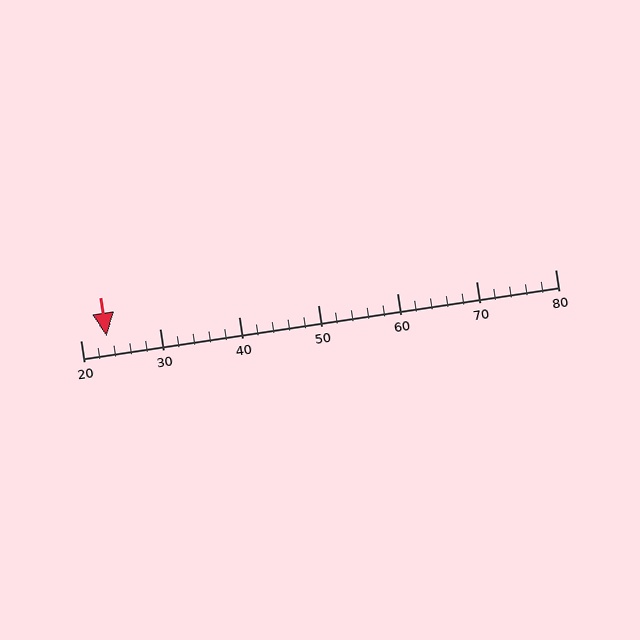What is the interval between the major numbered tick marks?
The major tick marks are spaced 10 units apart.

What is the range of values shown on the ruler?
The ruler shows values from 20 to 80.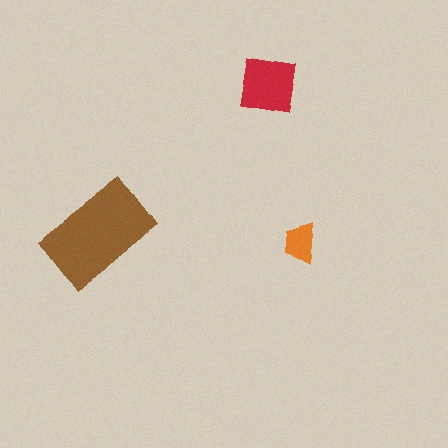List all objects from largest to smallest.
The brown rectangle, the red square, the orange trapezoid.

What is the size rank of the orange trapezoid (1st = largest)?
3rd.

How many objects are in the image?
There are 3 objects in the image.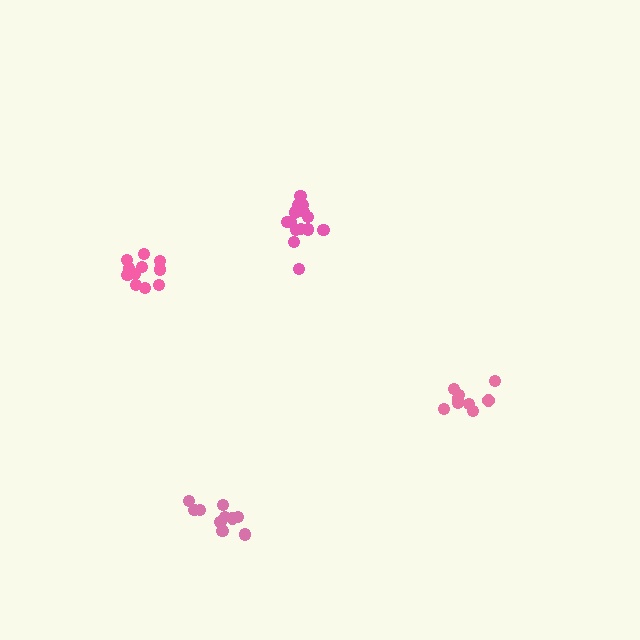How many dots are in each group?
Group 1: 15 dots, Group 2: 11 dots, Group 3: 9 dots, Group 4: 10 dots (45 total).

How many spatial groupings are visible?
There are 4 spatial groupings.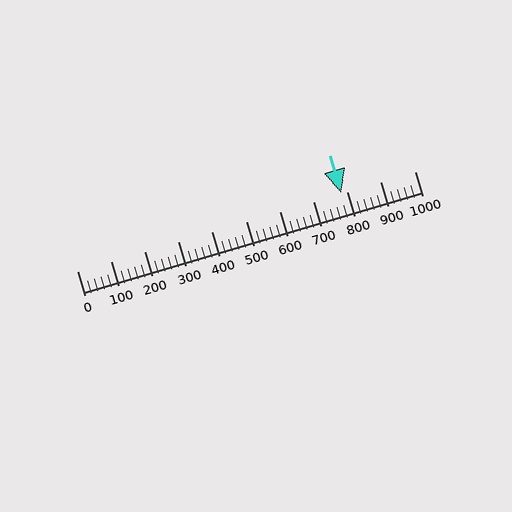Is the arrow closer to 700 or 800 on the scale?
The arrow is closer to 800.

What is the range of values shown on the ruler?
The ruler shows values from 0 to 1000.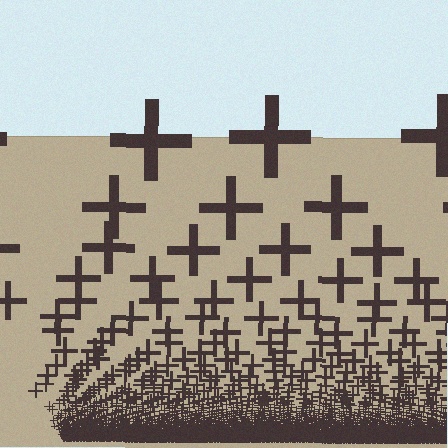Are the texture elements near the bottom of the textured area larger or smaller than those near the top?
Smaller. The gradient is inverted — elements near the bottom are smaller and denser.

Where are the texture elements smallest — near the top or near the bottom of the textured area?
Near the bottom.